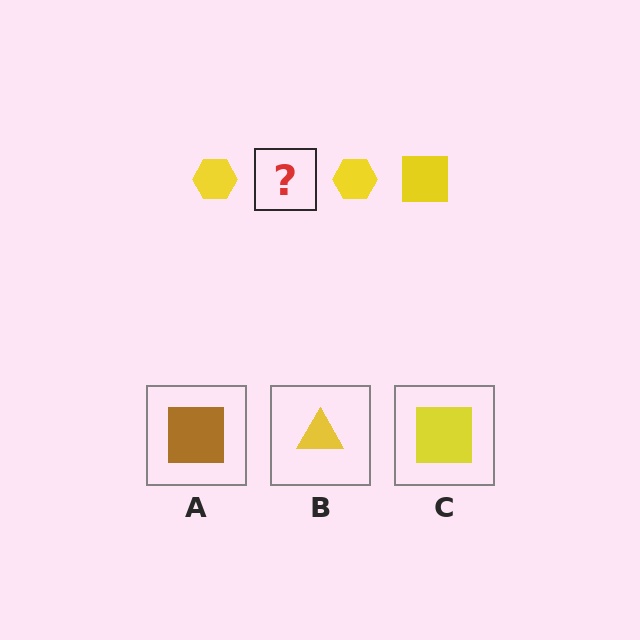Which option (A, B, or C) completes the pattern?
C.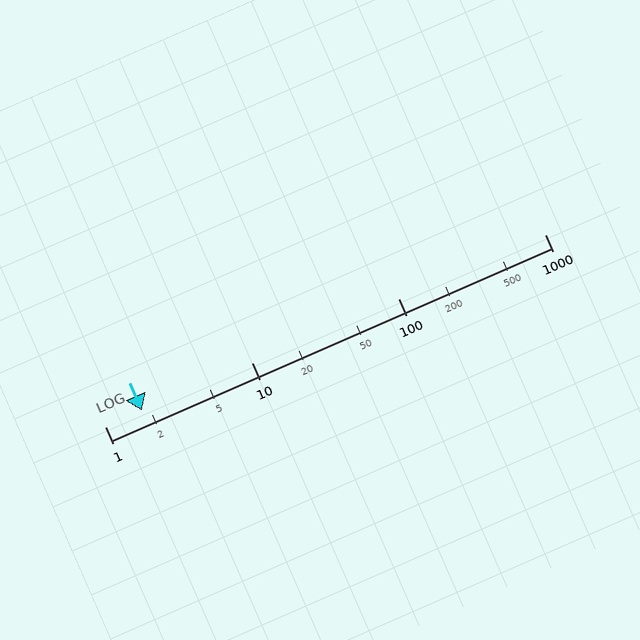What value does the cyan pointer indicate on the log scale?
The pointer indicates approximately 1.8.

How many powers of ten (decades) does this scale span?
The scale spans 3 decades, from 1 to 1000.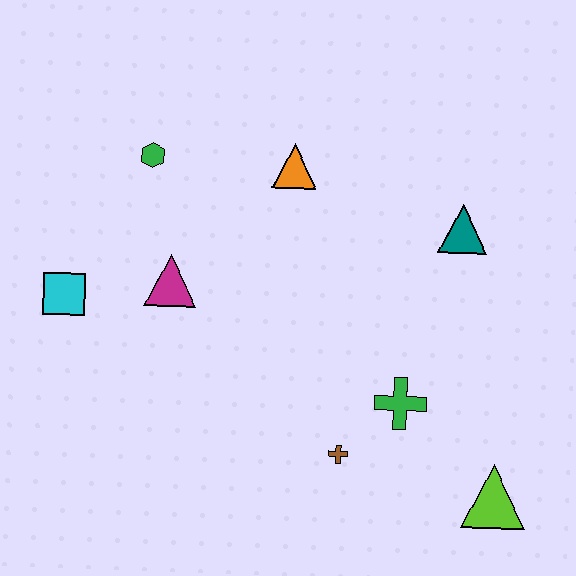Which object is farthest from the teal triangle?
The cyan square is farthest from the teal triangle.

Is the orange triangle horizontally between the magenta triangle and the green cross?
Yes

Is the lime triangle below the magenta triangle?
Yes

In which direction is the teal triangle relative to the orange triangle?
The teal triangle is to the right of the orange triangle.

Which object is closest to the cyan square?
The magenta triangle is closest to the cyan square.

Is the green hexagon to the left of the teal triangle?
Yes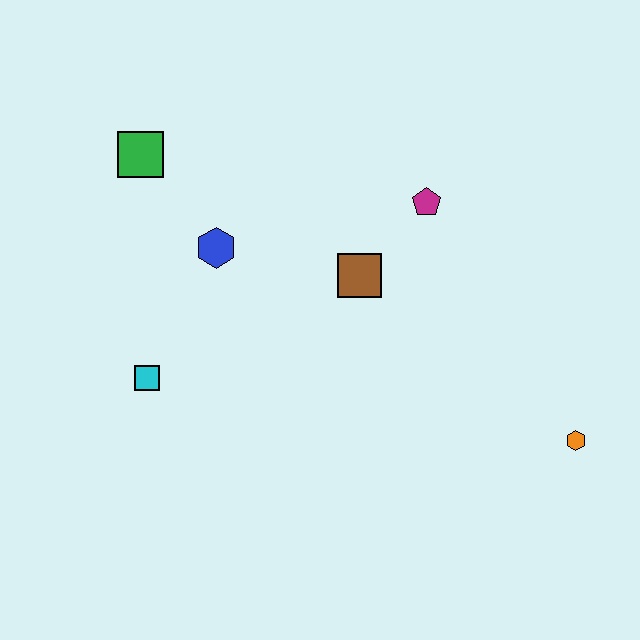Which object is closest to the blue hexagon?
The green square is closest to the blue hexagon.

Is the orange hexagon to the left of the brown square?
No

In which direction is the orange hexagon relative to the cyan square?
The orange hexagon is to the right of the cyan square.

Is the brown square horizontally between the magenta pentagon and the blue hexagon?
Yes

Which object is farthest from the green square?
The orange hexagon is farthest from the green square.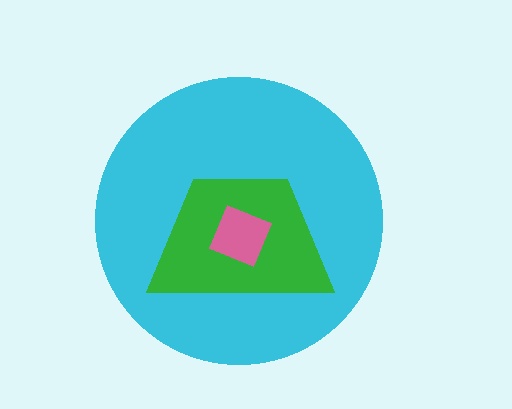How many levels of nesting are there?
3.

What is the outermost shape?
The cyan circle.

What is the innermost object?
The pink square.